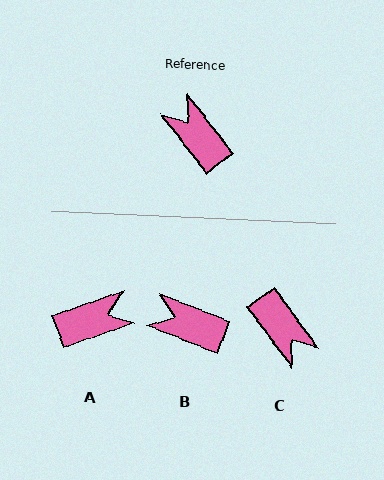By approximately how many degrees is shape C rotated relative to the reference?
Approximately 178 degrees counter-clockwise.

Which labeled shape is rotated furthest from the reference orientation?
C, about 178 degrees away.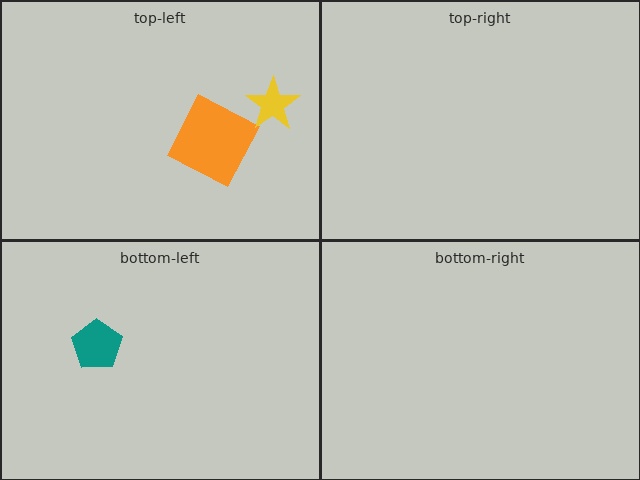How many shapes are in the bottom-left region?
1.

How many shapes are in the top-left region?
2.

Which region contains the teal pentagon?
The bottom-left region.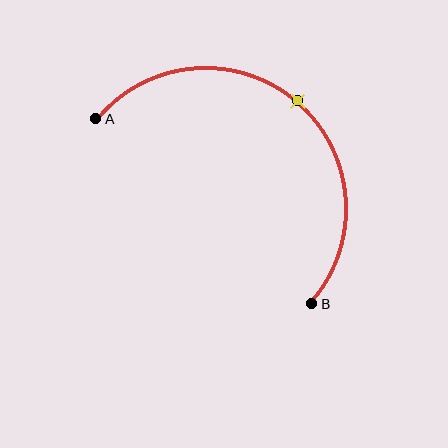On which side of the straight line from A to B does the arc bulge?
The arc bulges above and to the right of the straight line connecting A and B.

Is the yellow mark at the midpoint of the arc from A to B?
Yes. The yellow mark lies on the arc at equal arc-length from both A and B — it is the arc midpoint.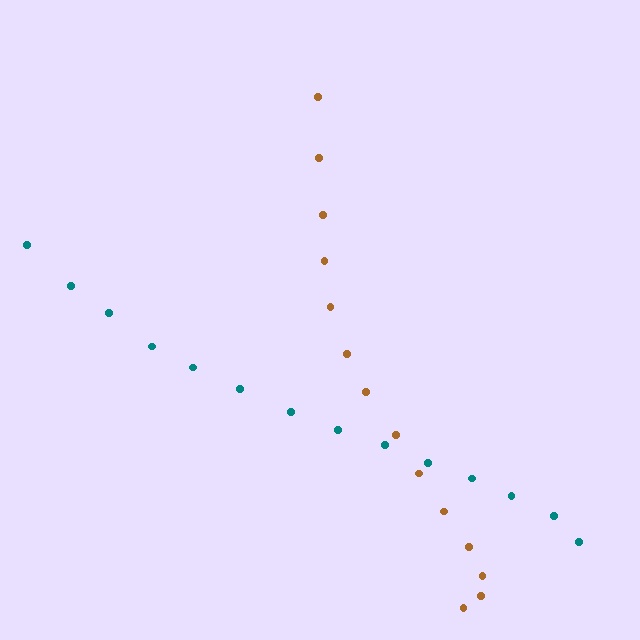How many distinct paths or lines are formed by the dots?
There are 2 distinct paths.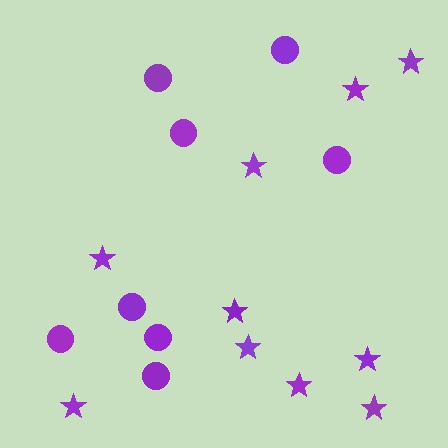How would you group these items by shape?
There are 2 groups: one group of stars (10) and one group of circles (8).